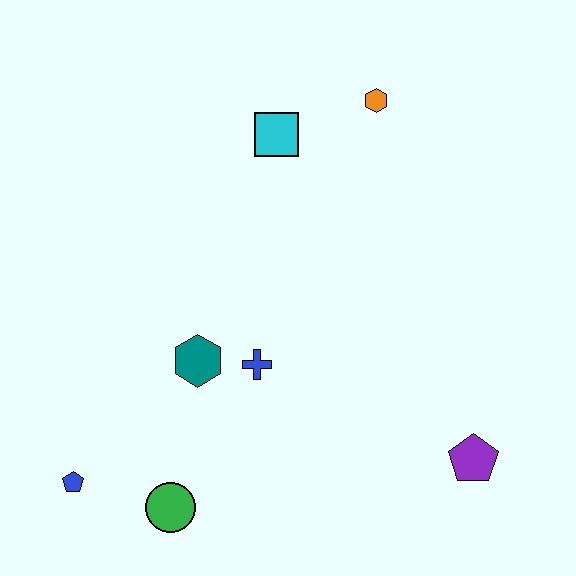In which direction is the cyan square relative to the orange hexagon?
The cyan square is to the left of the orange hexagon.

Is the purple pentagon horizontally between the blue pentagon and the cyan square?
No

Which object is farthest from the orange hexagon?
The blue pentagon is farthest from the orange hexagon.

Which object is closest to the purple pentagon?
The blue cross is closest to the purple pentagon.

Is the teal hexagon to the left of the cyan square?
Yes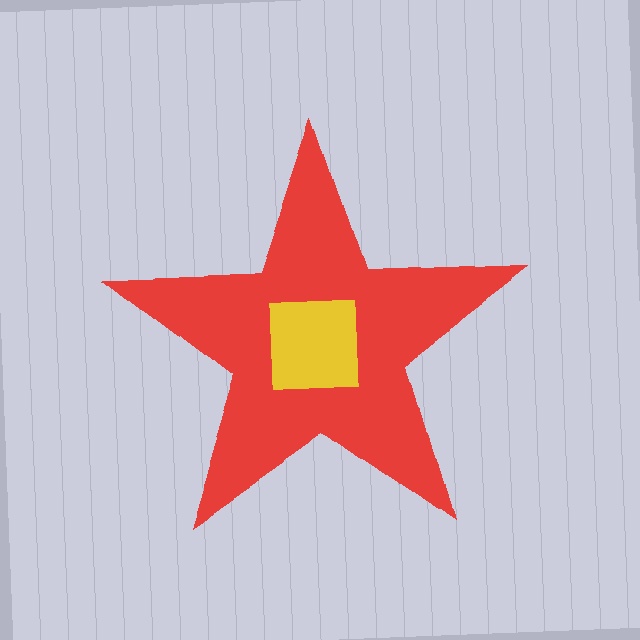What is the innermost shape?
The yellow square.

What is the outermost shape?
The red star.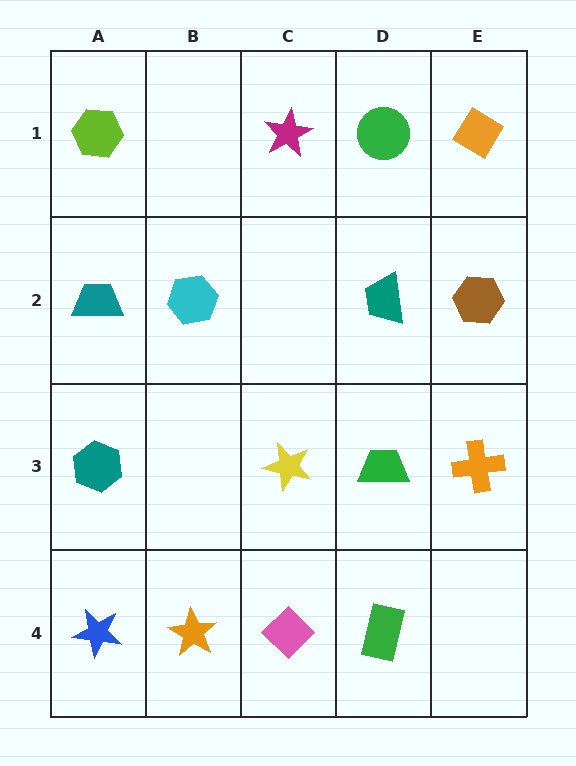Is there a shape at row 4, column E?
No, that cell is empty.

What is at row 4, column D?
A green rectangle.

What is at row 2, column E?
A brown hexagon.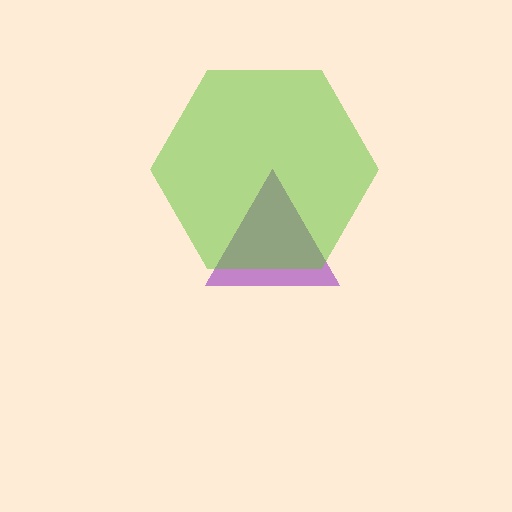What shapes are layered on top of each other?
The layered shapes are: a purple triangle, a lime hexagon.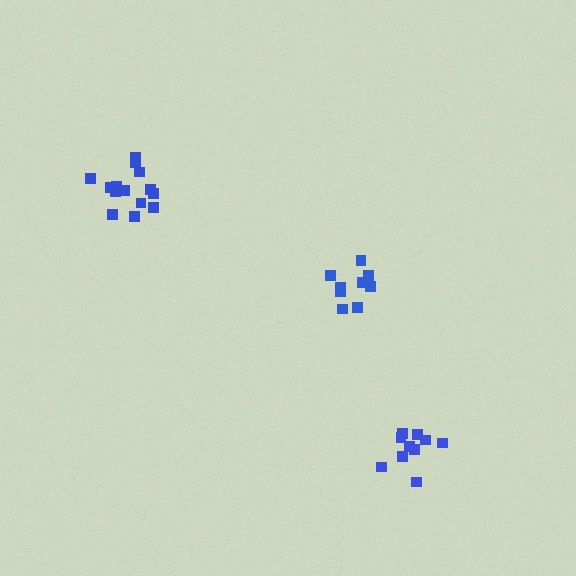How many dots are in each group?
Group 1: 14 dots, Group 2: 9 dots, Group 3: 10 dots (33 total).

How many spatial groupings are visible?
There are 3 spatial groupings.